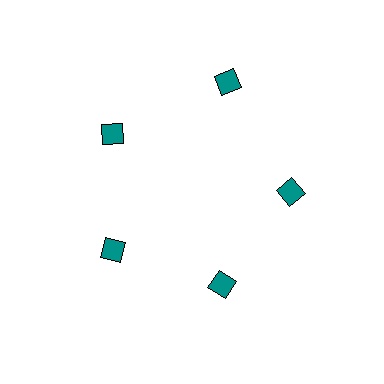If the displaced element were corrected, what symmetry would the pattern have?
It would have 5-fold rotational symmetry — the pattern would map onto itself every 72 degrees.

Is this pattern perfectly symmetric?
No. The 5 teal squares are arranged in a ring, but one element near the 1 o'clock position is pushed outward from the center, breaking the 5-fold rotational symmetry.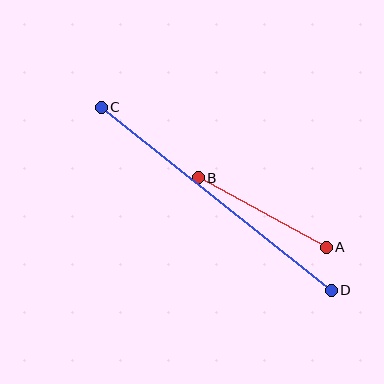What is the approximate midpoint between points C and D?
The midpoint is at approximately (216, 199) pixels.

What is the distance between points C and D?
The distance is approximately 294 pixels.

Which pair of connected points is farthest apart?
Points C and D are farthest apart.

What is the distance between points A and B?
The distance is approximately 145 pixels.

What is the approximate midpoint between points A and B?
The midpoint is at approximately (262, 212) pixels.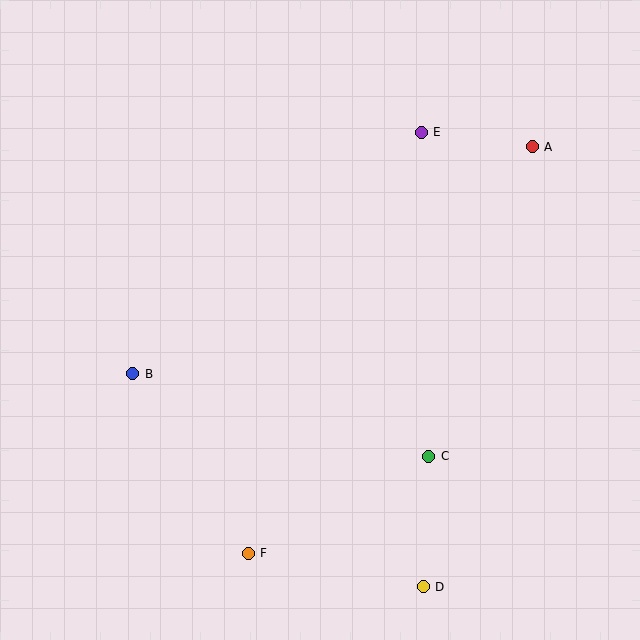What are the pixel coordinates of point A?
Point A is at (532, 147).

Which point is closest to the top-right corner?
Point A is closest to the top-right corner.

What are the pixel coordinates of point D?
Point D is at (423, 587).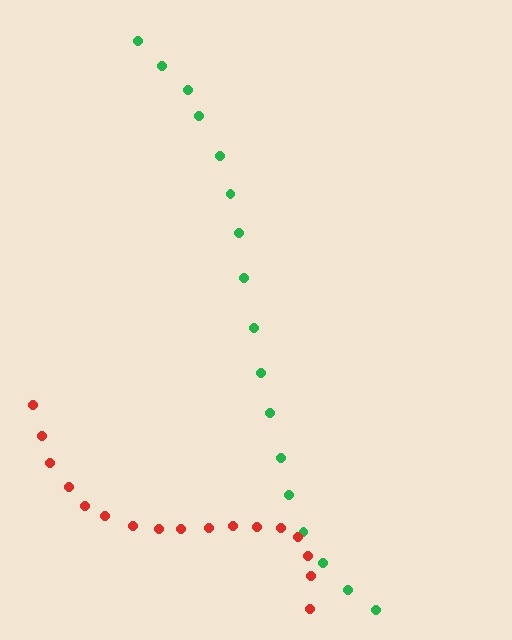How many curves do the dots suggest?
There are 2 distinct paths.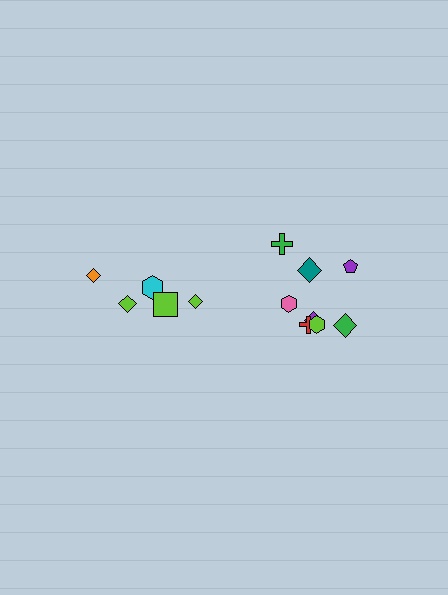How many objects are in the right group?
There are 8 objects.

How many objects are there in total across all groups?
There are 13 objects.